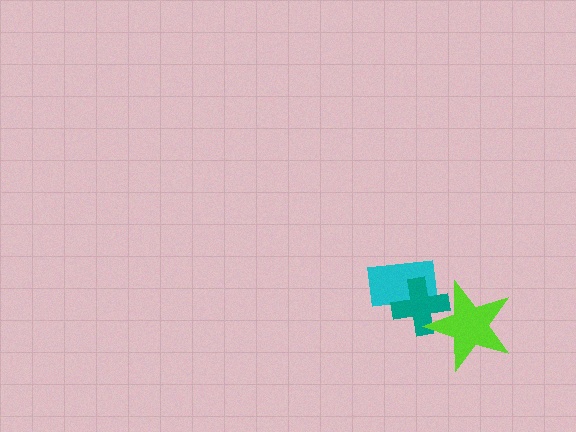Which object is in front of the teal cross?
The lime star is in front of the teal cross.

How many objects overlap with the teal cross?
2 objects overlap with the teal cross.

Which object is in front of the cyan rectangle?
The teal cross is in front of the cyan rectangle.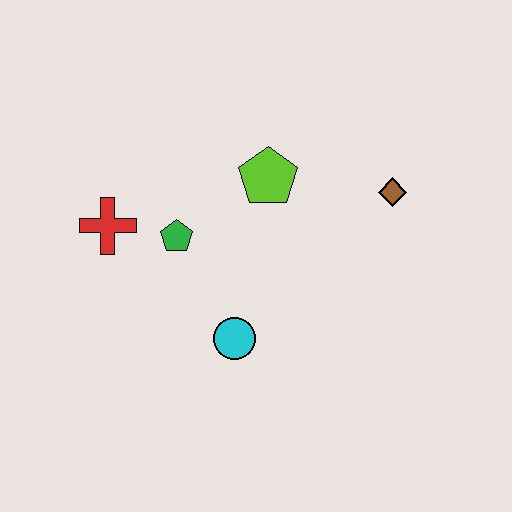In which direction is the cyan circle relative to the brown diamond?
The cyan circle is to the left of the brown diamond.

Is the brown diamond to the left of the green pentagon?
No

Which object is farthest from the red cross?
The brown diamond is farthest from the red cross.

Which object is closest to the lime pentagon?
The green pentagon is closest to the lime pentagon.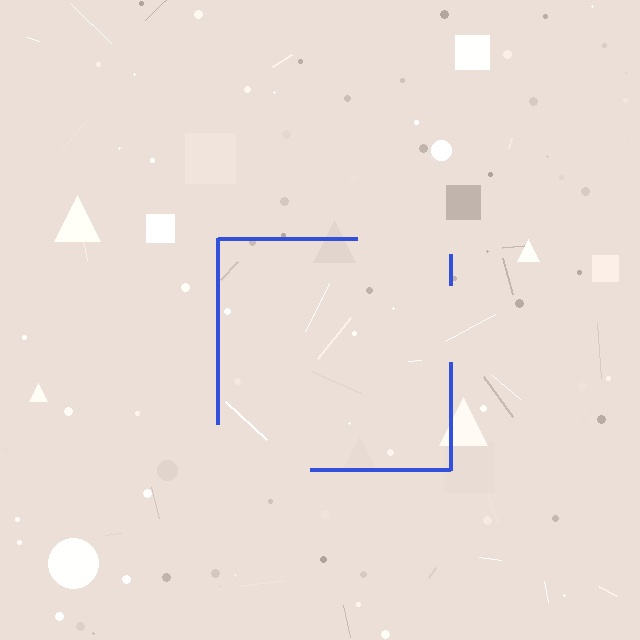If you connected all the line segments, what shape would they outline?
They would outline a square.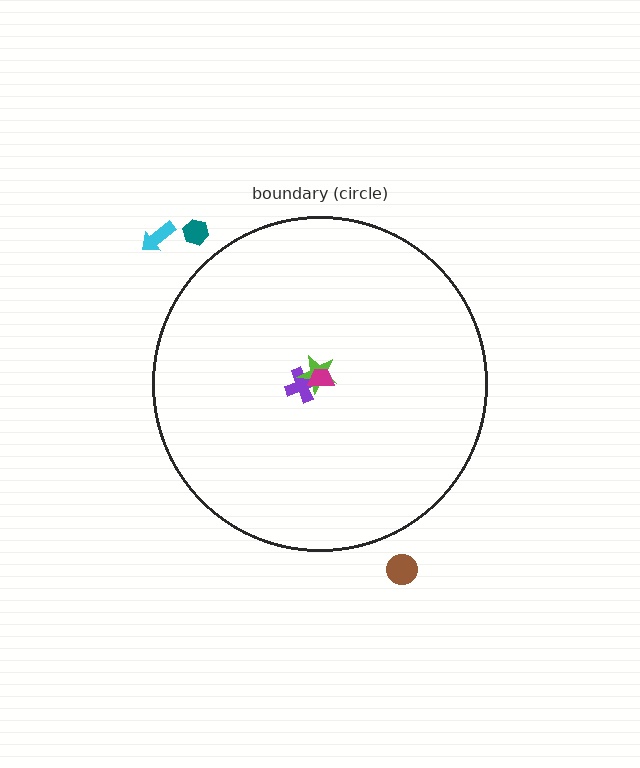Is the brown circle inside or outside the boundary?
Outside.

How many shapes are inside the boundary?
3 inside, 3 outside.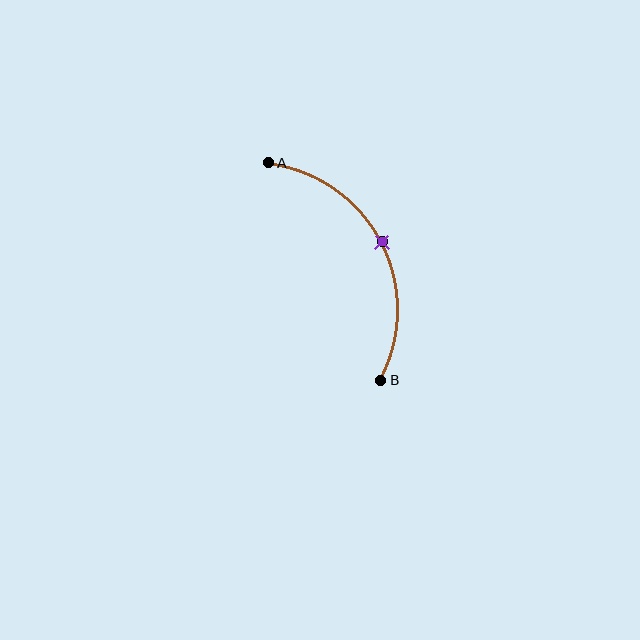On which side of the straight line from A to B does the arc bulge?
The arc bulges to the right of the straight line connecting A and B.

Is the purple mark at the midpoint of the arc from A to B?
Yes. The purple mark lies on the arc at equal arc-length from both A and B — it is the arc midpoint.